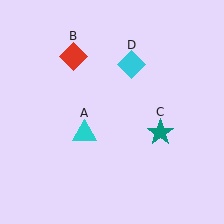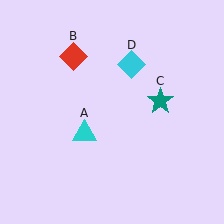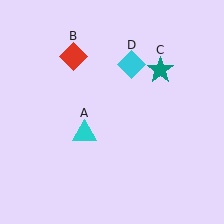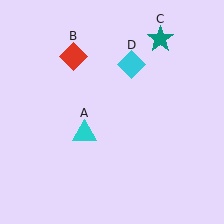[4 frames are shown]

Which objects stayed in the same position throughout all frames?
Cyan triangle (object A) and red diamond (object B) and cyan diamond (object D) remained stationary.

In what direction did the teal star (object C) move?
The teal star (object C) moved up.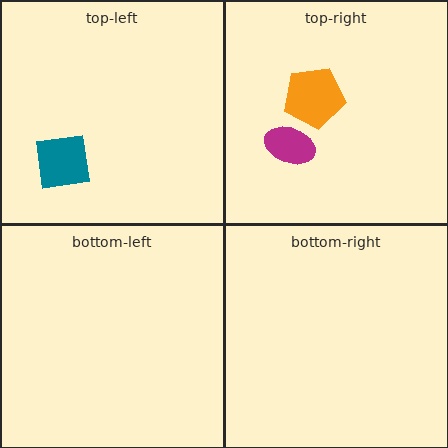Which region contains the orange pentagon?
The top-right region.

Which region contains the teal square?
The top-left region.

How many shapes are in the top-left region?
1.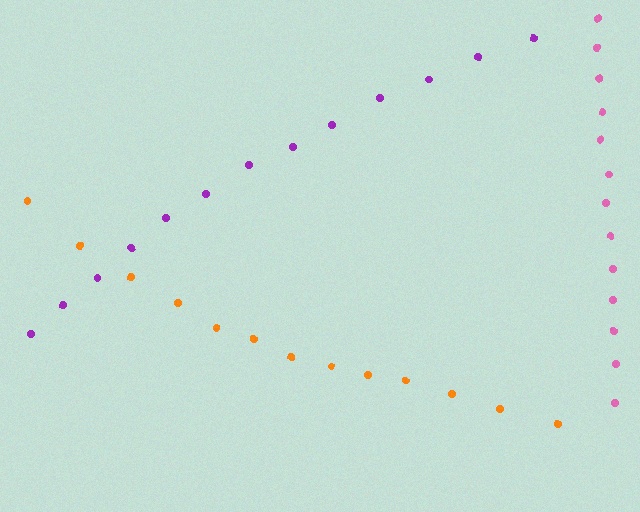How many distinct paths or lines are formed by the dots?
There are 3 distinct paths.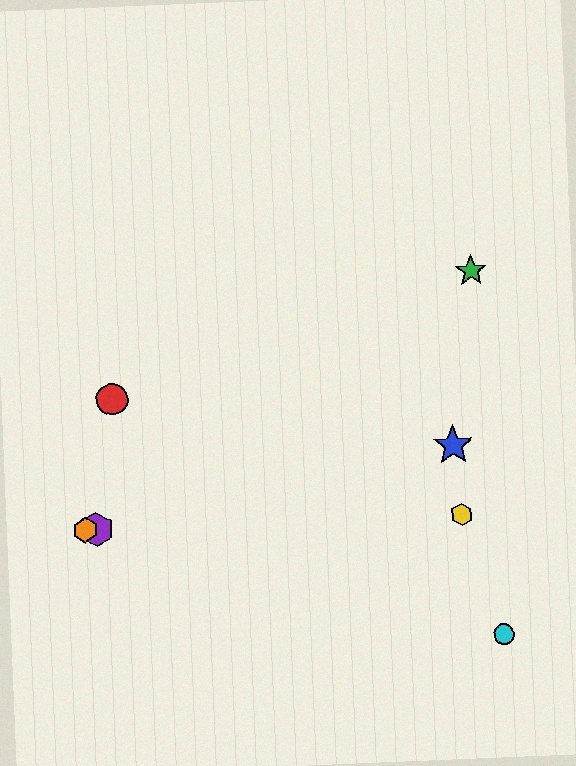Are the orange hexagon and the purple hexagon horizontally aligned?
Yes, both are at y≈530.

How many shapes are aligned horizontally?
3 shapes (the yellow hexagon, the purple hexagon, the orange hexagon) are aligned horizontally.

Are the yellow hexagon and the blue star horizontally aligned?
No, the yellow hexagon is at y≈514 and the blue star is at y≈445.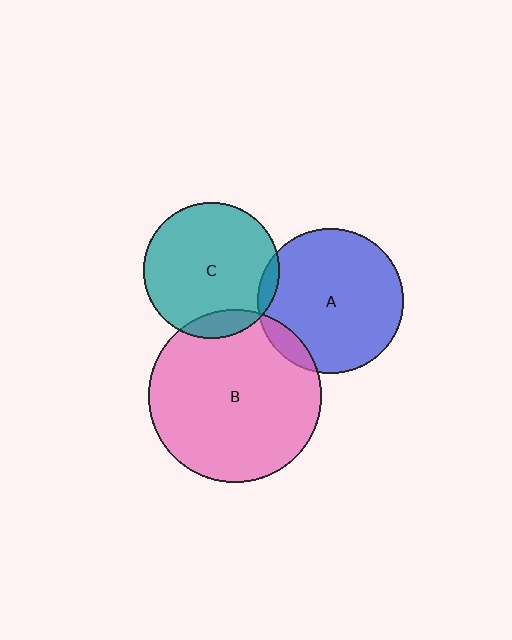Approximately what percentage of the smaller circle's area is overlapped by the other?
Approximately 10%.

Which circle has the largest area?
Circle B (pink).